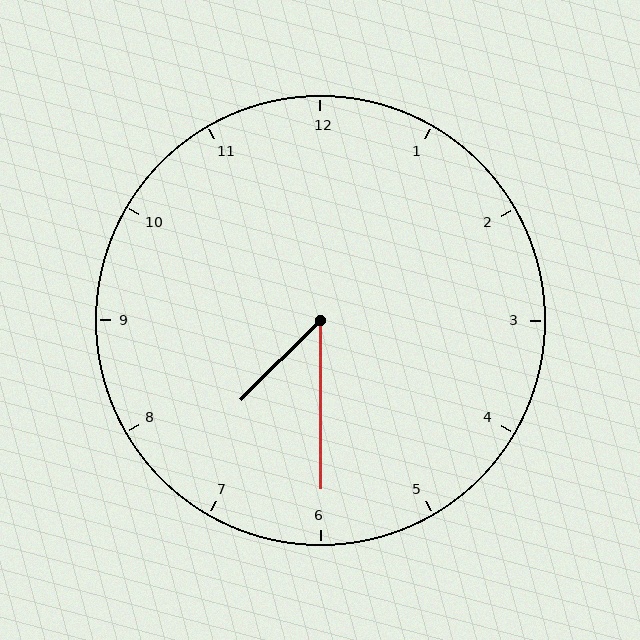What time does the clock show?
7:30.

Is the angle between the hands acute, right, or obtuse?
It is acute.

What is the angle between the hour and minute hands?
Approximately 45 degrees.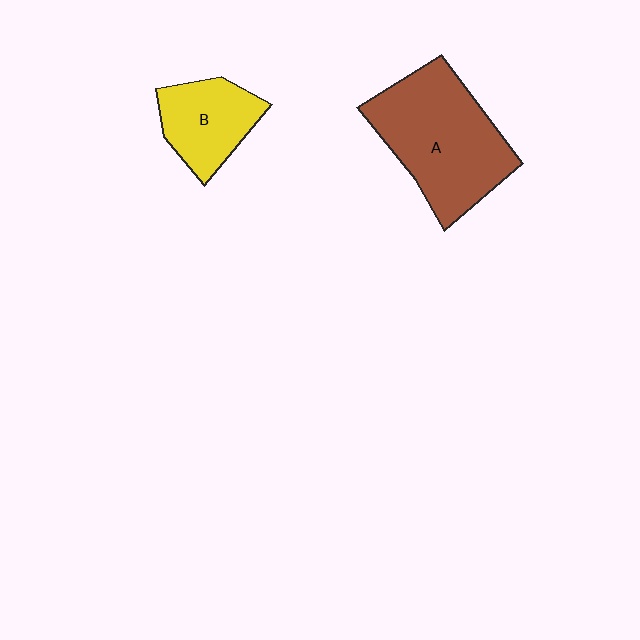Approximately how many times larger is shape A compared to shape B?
Approximately 1.9 times.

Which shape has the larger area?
Shape A (brown).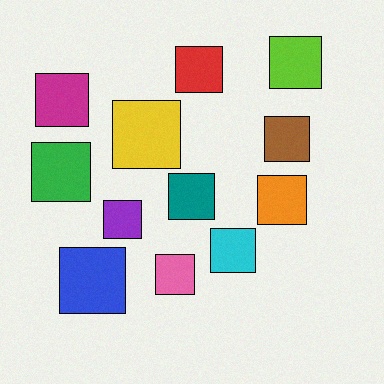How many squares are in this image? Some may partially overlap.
There are 12 squares.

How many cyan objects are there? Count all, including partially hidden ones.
There is 1 cyan object.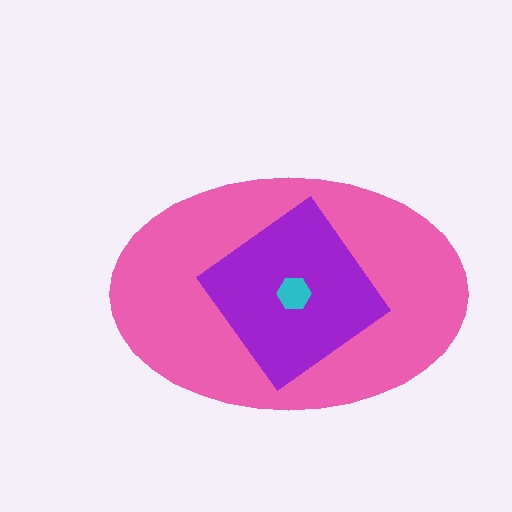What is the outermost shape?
The pink ellipse.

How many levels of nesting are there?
3.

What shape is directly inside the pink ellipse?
The purple diamond.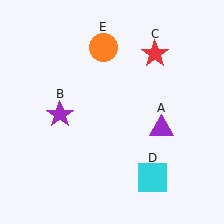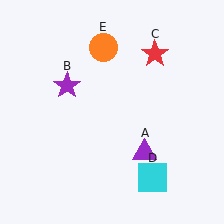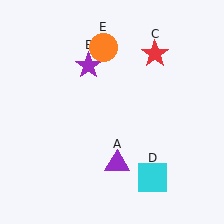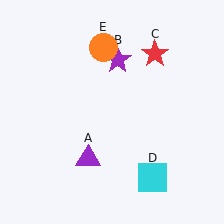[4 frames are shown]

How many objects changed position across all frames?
2 objects changed position: purple triangle (object A), purple star (object B).